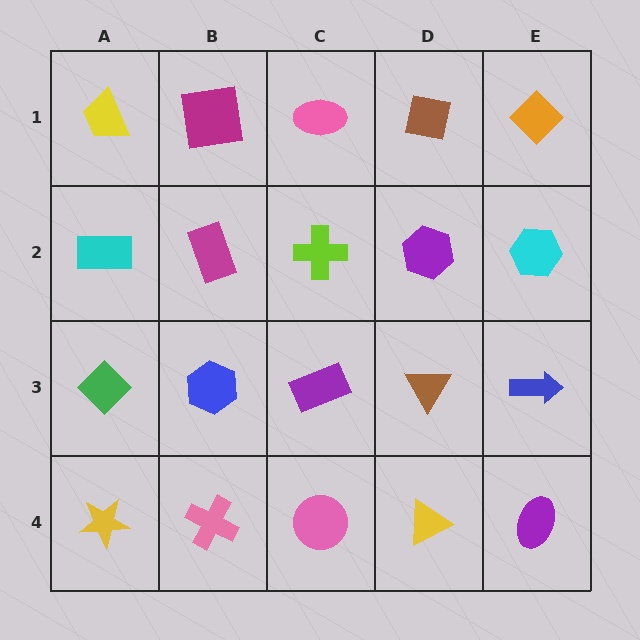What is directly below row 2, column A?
A green diamond.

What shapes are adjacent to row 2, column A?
A yellow trapezoid (row 1, column A), a green diamond (row 3, column A), a magenta rectangle (row 2, column B).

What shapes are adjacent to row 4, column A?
A green diamond (row 3, column A), a pink cross (row 4, column B).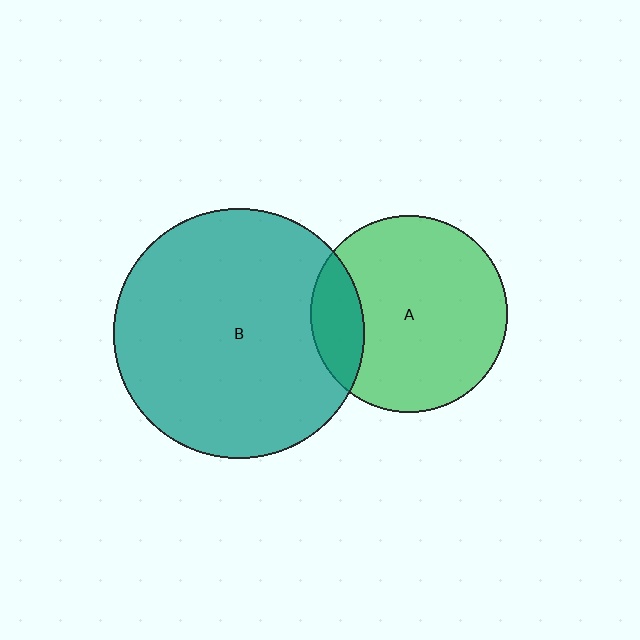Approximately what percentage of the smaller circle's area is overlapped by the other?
Approximately 15%.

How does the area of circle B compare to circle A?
Approximately 1.6 times.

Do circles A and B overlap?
Yes.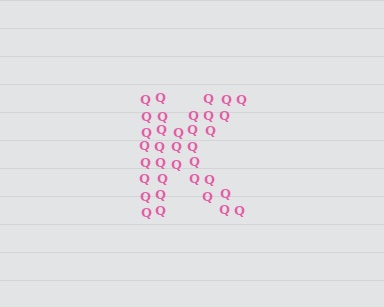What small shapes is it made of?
It is made of small letter Q's.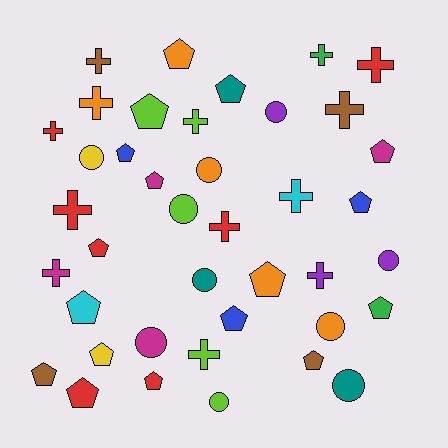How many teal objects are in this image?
There are 3 teal objects.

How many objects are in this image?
There are 40 objects.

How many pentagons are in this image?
There are 17 pentagons.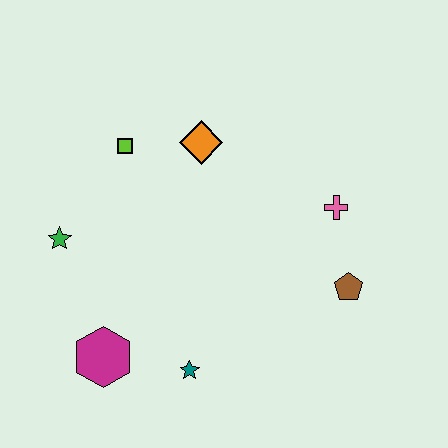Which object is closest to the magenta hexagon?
The teal star is closest to the magenta hexagon.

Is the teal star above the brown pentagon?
No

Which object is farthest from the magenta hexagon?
The pink cross is farthest from the magenta hexagon.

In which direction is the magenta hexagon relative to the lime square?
The magenta hexagon is below the lime square.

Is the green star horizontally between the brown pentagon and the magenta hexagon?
No